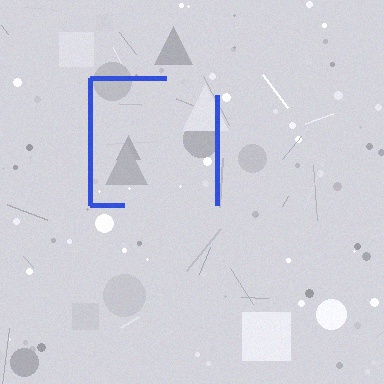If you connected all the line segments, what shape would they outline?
They would outline a square.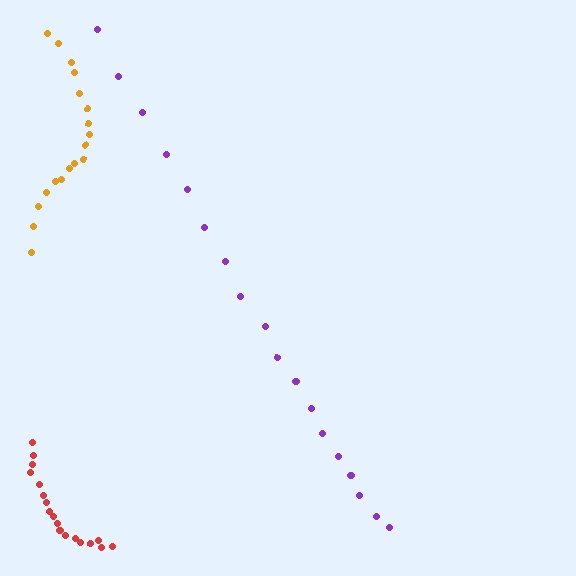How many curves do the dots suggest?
There are 3 distinct paths.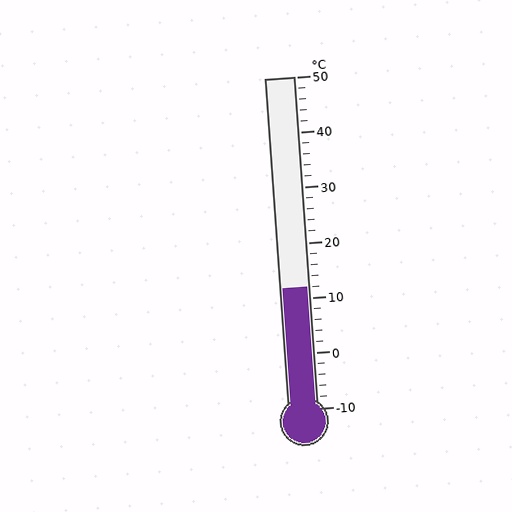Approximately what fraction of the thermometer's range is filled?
The thermometer is filled to approximately 35% of its range.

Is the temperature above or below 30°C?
The temperature is below 30°C.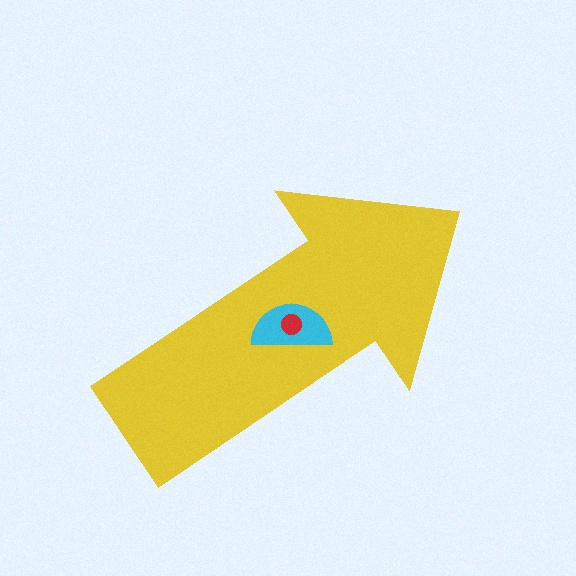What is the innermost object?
The red circle.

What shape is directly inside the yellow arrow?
The cyan semicircle.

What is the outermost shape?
The yellow arrow.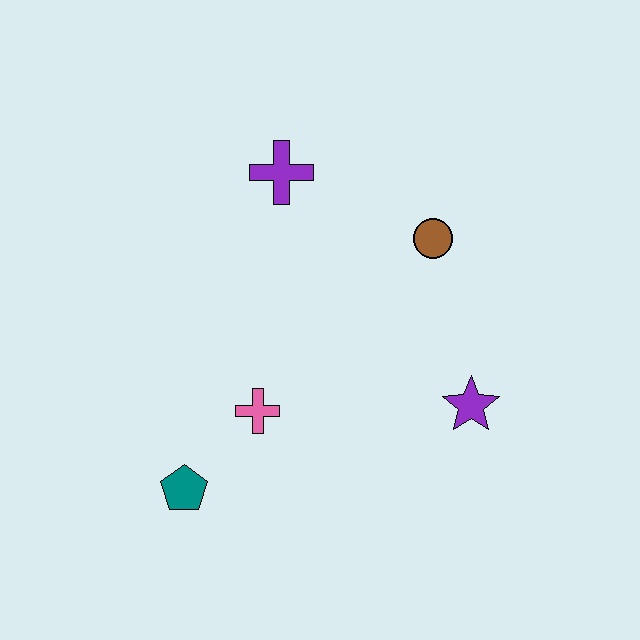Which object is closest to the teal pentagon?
The pink cross is closest to the teal pentagon.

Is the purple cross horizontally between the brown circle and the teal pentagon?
Yes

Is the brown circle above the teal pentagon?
Yes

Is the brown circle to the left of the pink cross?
No